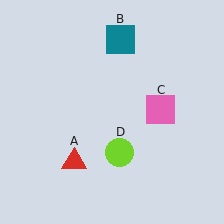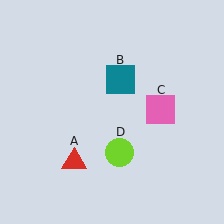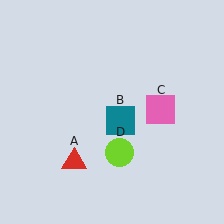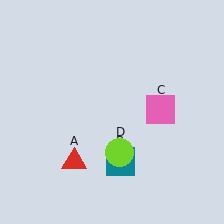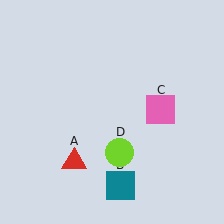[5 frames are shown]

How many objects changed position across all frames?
1 object changed position: teal square (object B).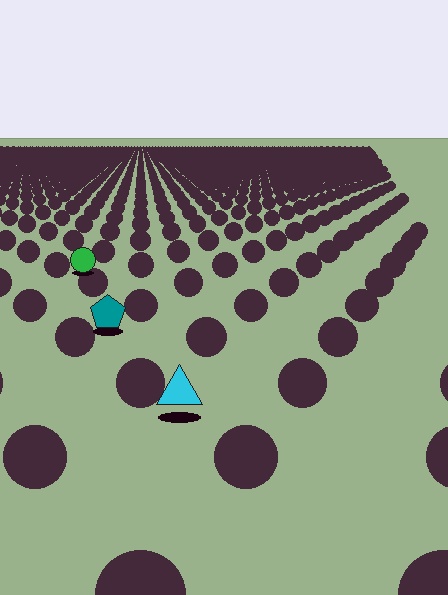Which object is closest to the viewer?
The cyan triangle is closest. The texture marks near it are larger and more spread out.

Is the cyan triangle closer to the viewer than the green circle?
Yes. The cyan triangle is closer — you can tell from the texture gradient: the ground texture is coarser near it.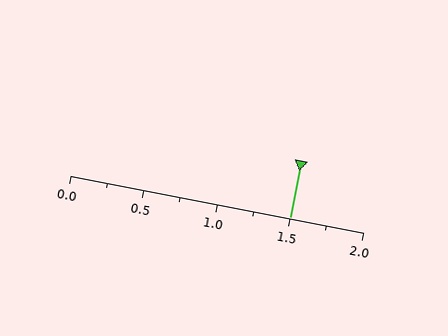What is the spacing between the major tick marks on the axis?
The major ticks are spaced 0.5 apart.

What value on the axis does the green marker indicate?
The marker indicates approximately 1.5.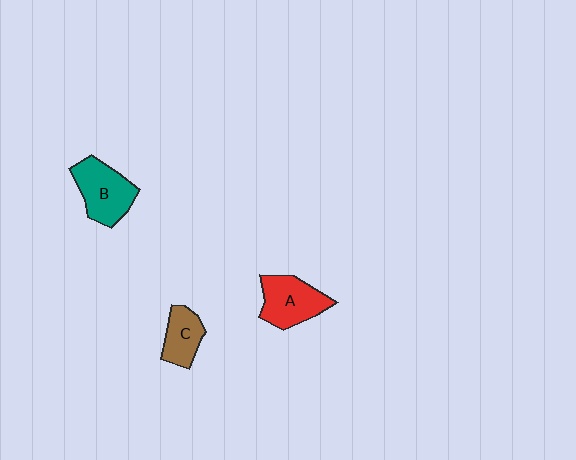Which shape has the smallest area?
Shape C (brown).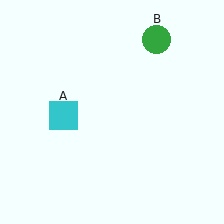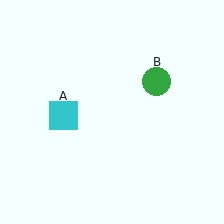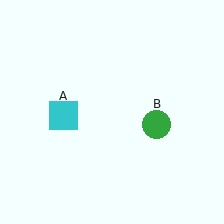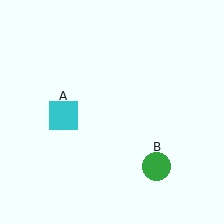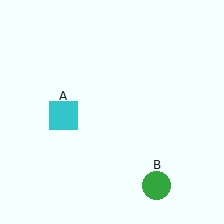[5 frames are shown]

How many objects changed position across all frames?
1 object changed position: green circle (object B).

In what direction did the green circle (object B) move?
The green circle (object B) moved down.